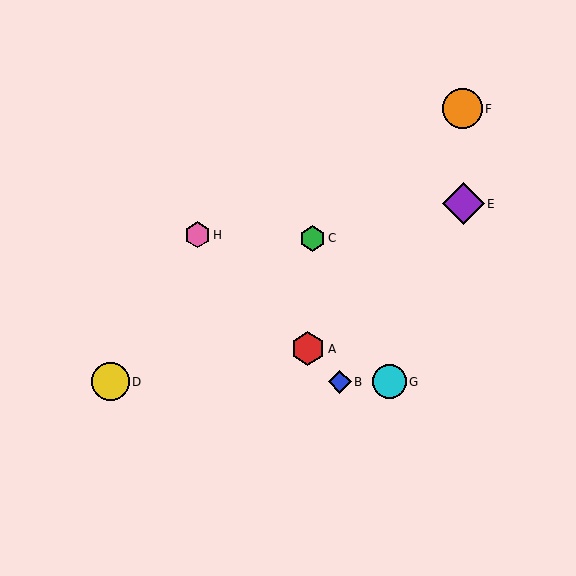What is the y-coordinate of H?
Object H is at y≈235.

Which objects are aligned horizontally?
Objects B, D, G are aligned horizontally.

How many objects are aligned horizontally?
3 objects (B, D, G) are aligned horizontally.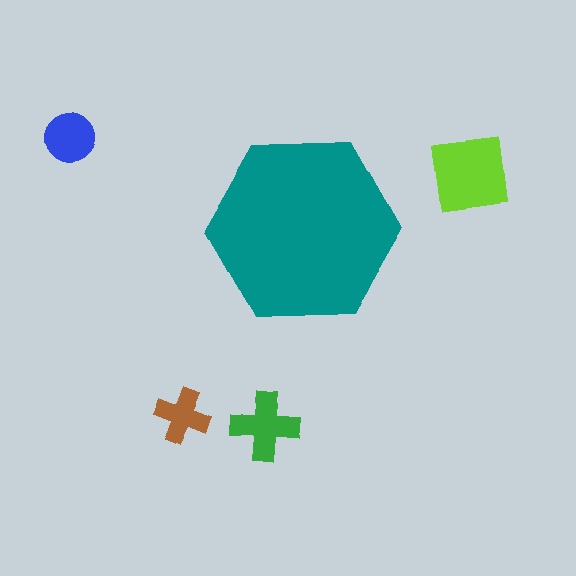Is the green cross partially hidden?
No, the green cross is fully visible.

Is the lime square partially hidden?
No, the lime square is fully visible.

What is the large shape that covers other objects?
A teal hexagon.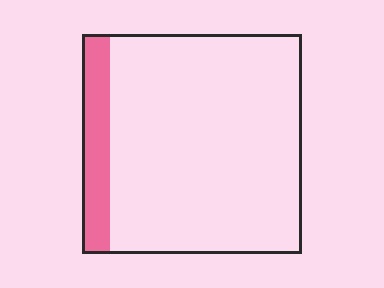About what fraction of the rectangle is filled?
About one eighth (1/8).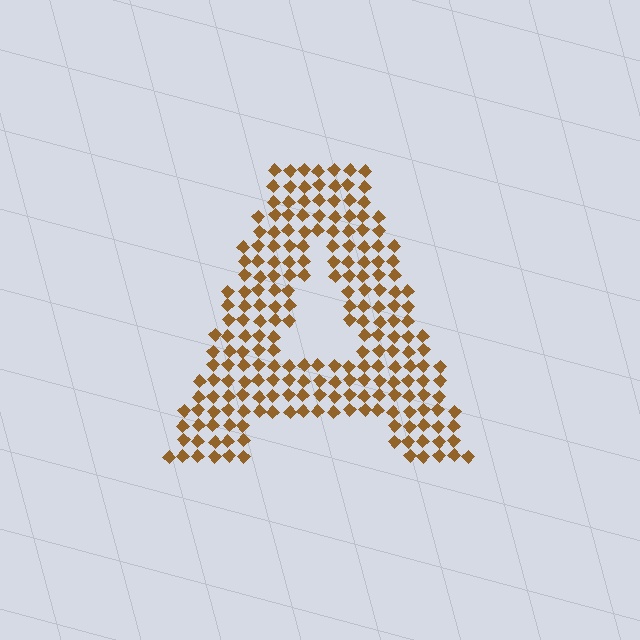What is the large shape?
The large shape is the letter A.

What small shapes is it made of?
It is made of small diamonds.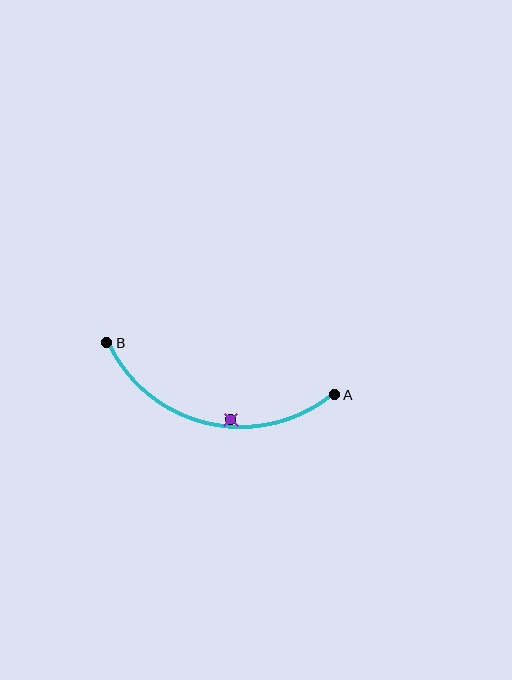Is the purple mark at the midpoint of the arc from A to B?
No — the purple mark does not lie on the arc at all. It sits slightly inside the curve.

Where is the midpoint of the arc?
The arc midpoint is the point on the curve farthest from the straight line joining A and B. It sits below that line.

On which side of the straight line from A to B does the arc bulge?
The arc bulges below the straight line connecting A and B.